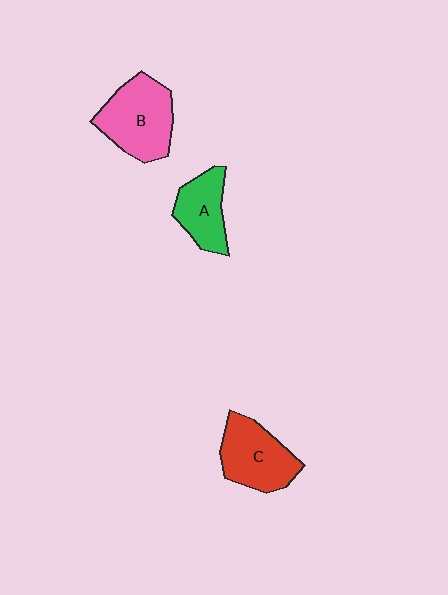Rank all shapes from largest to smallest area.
From largest to smallest: B (pink), C (red), A (green).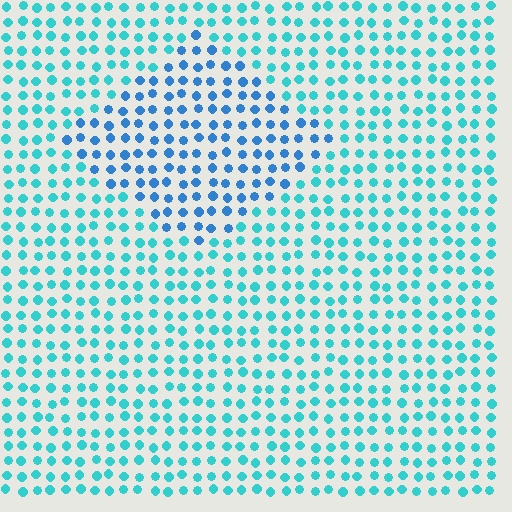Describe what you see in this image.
The image is filled with small cyan elements in a uniform arrangement. A diamond-shaped region is visible where the elements are tinted to a slightly different hue, forming a subtle color boundary.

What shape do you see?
I see a diamond.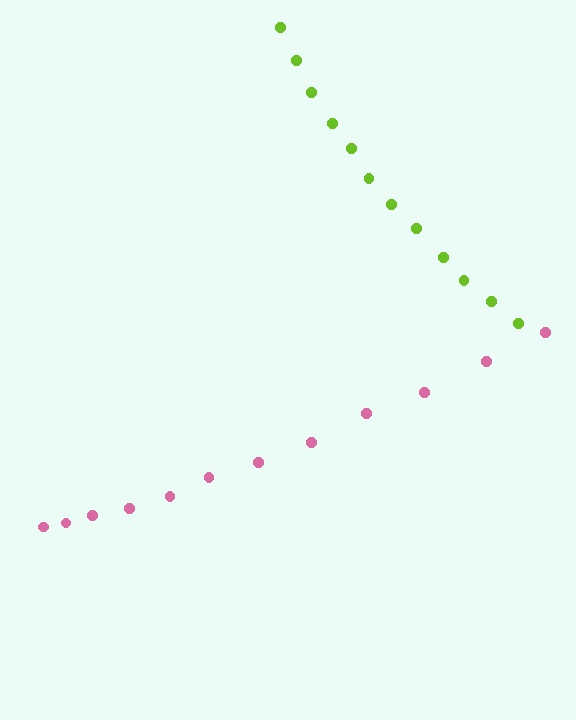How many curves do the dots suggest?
There are 2 distinct paths.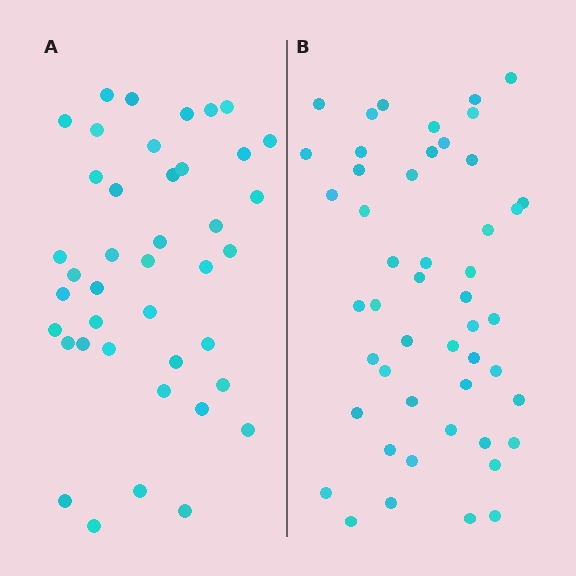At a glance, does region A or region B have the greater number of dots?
Region B (the right region) has more dots.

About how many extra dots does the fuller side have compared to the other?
Region B has roughly 8 or so more dots than region A.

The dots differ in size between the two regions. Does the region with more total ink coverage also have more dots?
No. Region A has more total ink coverage because its dots are larger, but region B actually contains more individual dots. Total area can be misleading — the number of items is what matters here.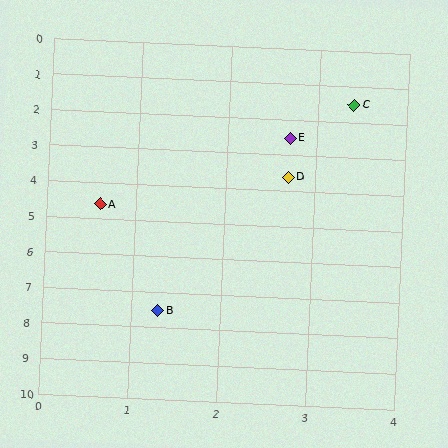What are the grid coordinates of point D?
Point D is at approximately (2.7, 3.6).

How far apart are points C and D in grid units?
Points C and D are about 2.2 grid units apart.